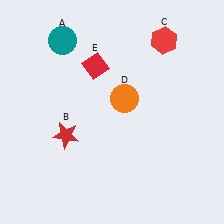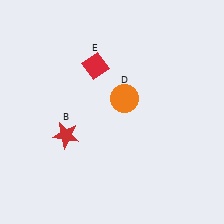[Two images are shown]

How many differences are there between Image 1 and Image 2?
There are 2 differences between the two images.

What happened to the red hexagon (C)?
The red hexagon (C) was removed in Image 2. It was in the top-right area of Image 1.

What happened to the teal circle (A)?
The teal circle (A) was removed in Image 2. It was in the top-left area of Image 1.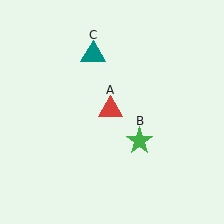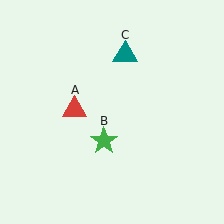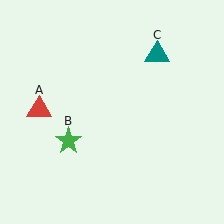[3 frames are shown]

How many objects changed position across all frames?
3 objects changed position: red triangle (object A), green star (object B), teal triangle (object C).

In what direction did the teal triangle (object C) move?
The teal triangle (object C) moved right.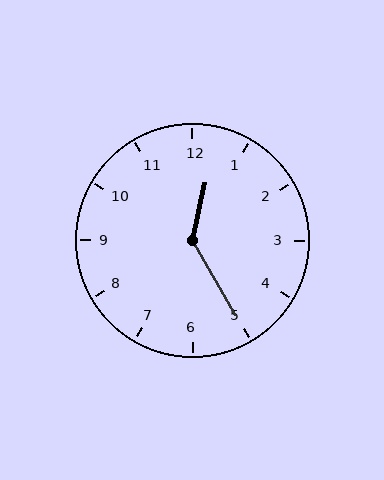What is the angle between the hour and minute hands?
Approximately 138 degrees.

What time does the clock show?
12:25.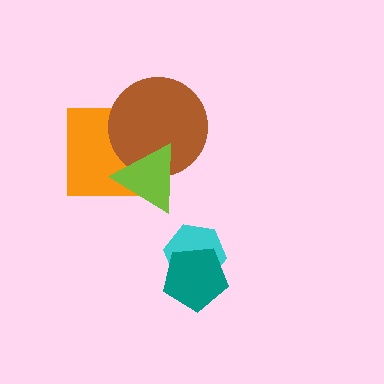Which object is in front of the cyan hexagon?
The teal pentagon is in front of the cyan hexagon.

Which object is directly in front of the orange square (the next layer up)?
The brown circle is directly in front of the orange square.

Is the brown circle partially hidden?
Yes, it is partially covered by another shape.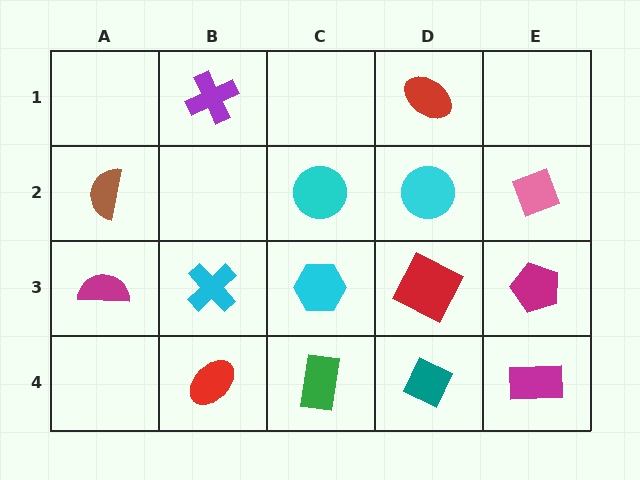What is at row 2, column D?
A cyan circle.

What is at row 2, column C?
A cyan circle.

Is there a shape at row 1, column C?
No, that cell is empty.